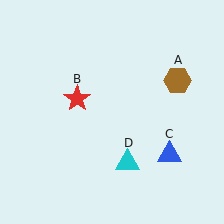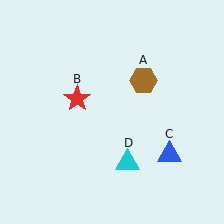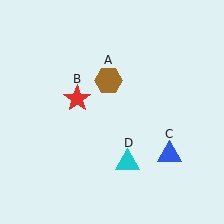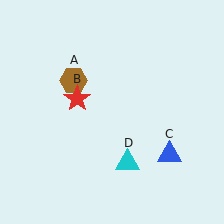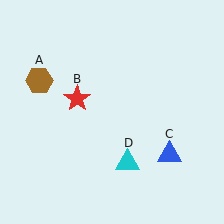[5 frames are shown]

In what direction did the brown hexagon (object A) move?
The brown hexagon (object A) moved left.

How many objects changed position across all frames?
1 object changed position: brown hexagon (object A).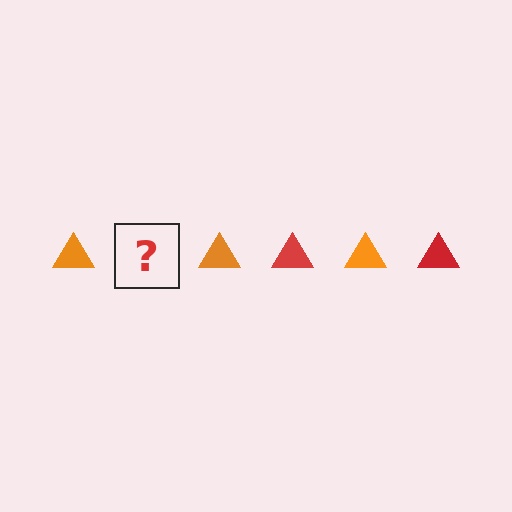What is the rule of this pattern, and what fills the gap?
The rule is that the pattern cycles through orange, red triangles. The gap should be filled with a red triangle.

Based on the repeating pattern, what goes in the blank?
The blank should be a red triangle.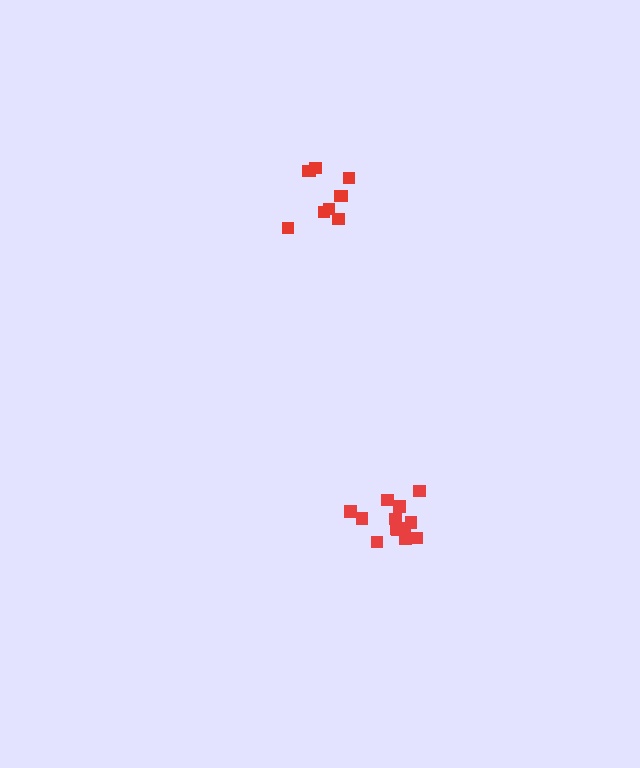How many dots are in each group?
Group 1: 10 dots, Group 2: 13 dots (23 total).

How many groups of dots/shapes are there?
There are 2 groups.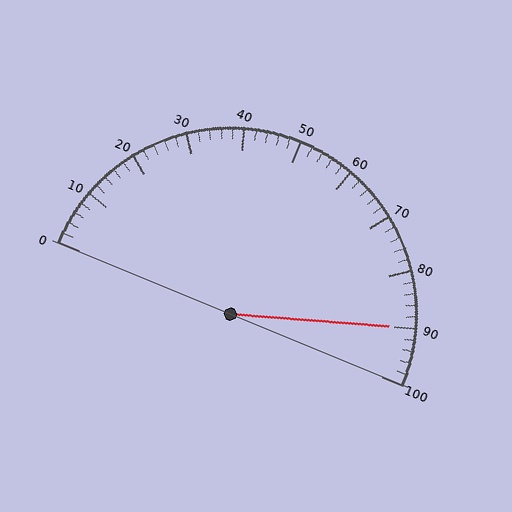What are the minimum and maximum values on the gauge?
The gauge ranges from 0 to 100.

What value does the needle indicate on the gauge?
The needle indicates approximately 90.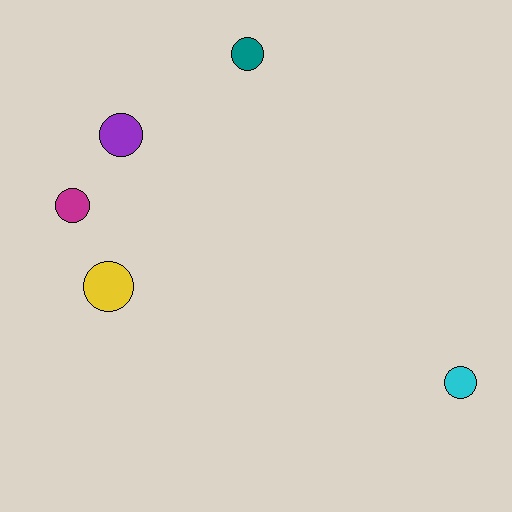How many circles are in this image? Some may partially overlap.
There are 5 circles.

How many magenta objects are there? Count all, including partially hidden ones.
There is 1 magenta object.